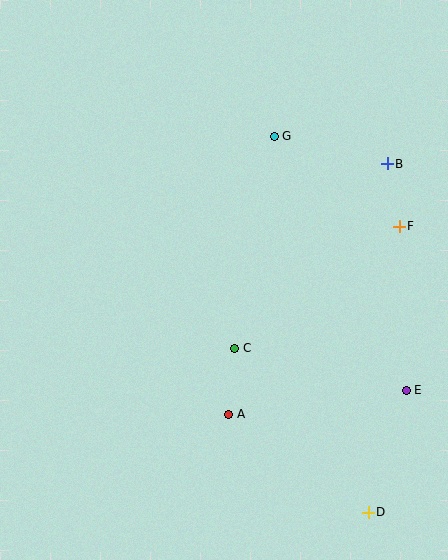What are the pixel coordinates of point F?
Point F is at (399, 226).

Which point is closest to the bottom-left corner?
Point A is closest to the bottom-left corner.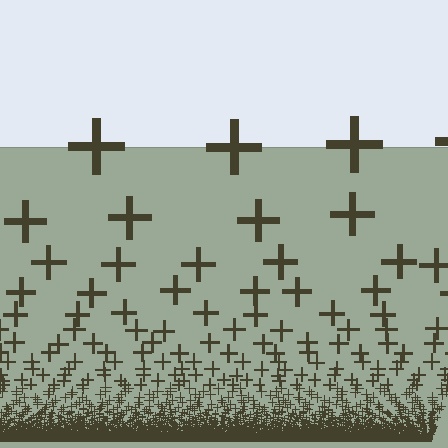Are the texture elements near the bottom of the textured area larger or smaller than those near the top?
Smaller. The gradient is inverted — elements near the bottom are smaller and denser.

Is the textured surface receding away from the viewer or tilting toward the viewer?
The surface appears to tilt toward the viewer. Texture elements get larger and sparser toward the top.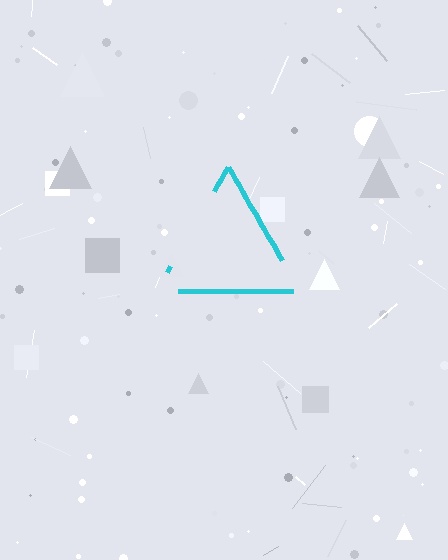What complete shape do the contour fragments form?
The contour fragments form a triangle.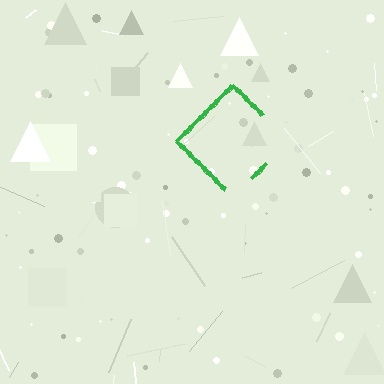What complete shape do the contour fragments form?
The contour fragments form a diamond.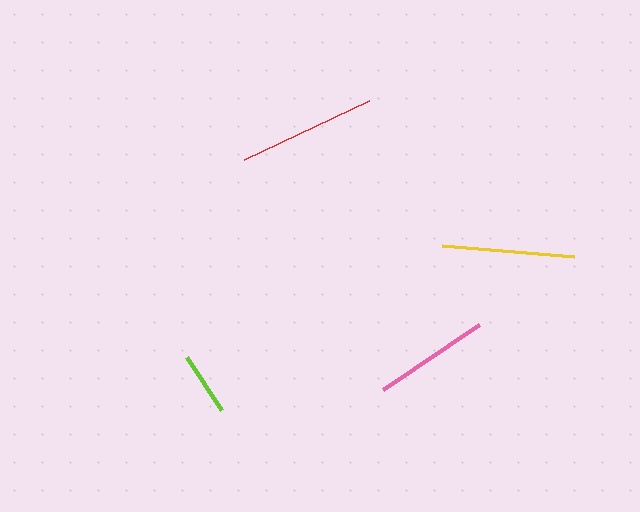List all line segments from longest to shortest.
From longest to shortest: red, yellow, pink, lime.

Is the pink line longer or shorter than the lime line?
The pink line is longer than the lime line.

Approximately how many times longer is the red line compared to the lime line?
The red line is approximately 2.2 times the length of the lime line.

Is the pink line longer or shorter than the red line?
The red line is longer than the pink line.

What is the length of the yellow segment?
The yellow segment is approximately 132 pixels long.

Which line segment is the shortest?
The lime line is the shortest at approximately 64 pixels.